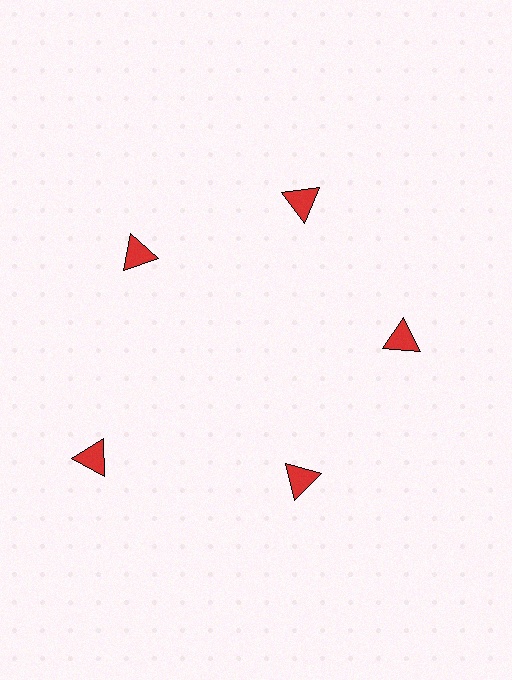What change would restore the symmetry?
The symmetry would be restored by moving it inward, back onto the ring so that all 5 triangles sit at equal angles and equal distance from the center.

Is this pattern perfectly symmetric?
No. The 5 red triangles are arranged in a ring, but one element near the 8 o'clock position is pushed outward from the center, breaking the 5-fold rotational symmetry.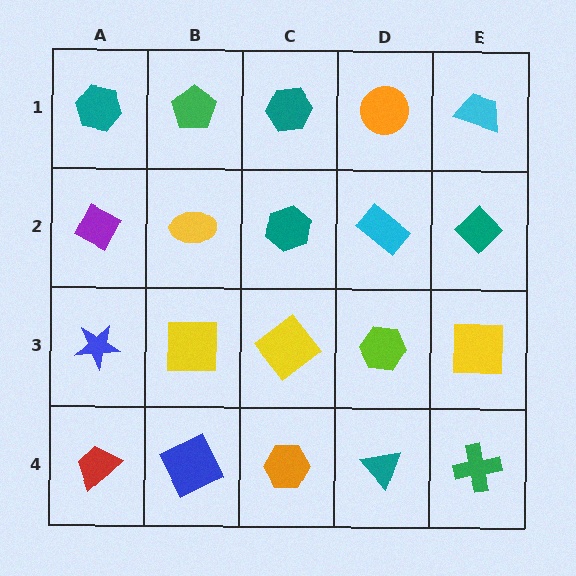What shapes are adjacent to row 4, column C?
A yellow diamond (row 3, column C), a blue square (row 4, column B), a teal triangle (row 4, column D).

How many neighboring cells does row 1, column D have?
3.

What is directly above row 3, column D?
A cyan rectangle.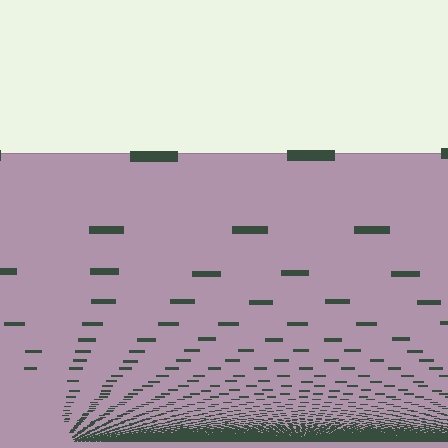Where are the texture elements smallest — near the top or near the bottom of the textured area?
Near the bottom.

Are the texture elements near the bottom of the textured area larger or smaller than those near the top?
Smaller. The gradient is inverted — elements near the bottom are smaller and denser.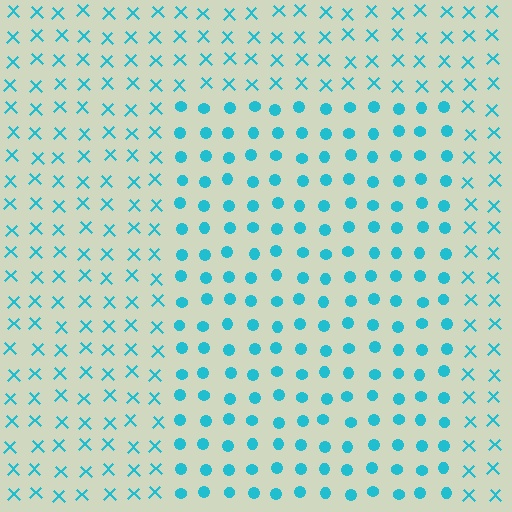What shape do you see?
I see a rectangle.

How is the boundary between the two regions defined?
The boundary is defined by a change in element shape: circles inside vs. X marks outside. All elements share the same color and spacing.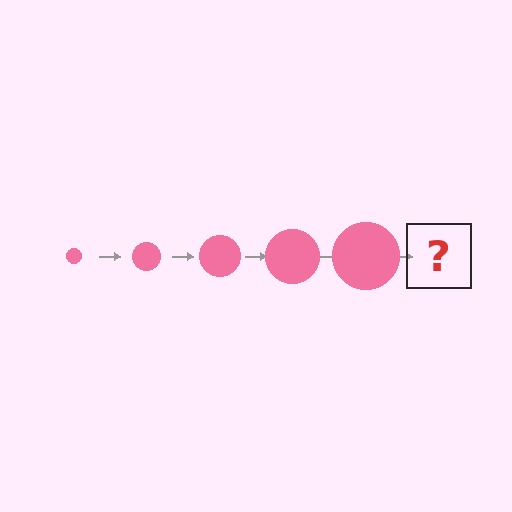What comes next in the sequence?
The next element should be a pink circle, larger than the previous one.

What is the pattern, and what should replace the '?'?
The pattern is that the circle gets progressively larger each step. The '?' should be a pink circle, larger than the previous one.